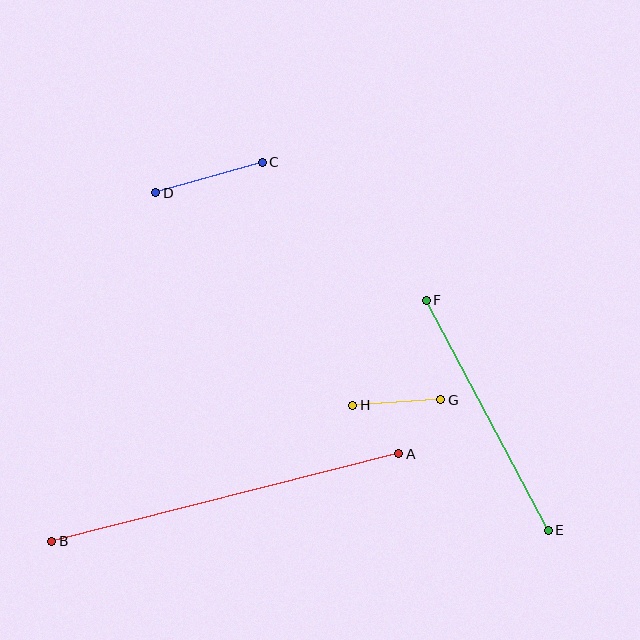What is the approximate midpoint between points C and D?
The midpoint is at approximately (209, 177) pixels.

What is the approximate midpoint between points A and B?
The midpoint is at approximately (225, 498) pixels.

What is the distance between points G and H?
The distance is approximately 88 pixels.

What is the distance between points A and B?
The distance is approximately 358 pixels.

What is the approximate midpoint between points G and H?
The midpoint is at approximately (397, 402) pixels.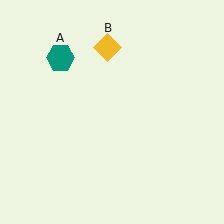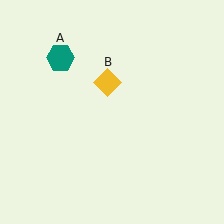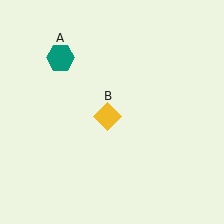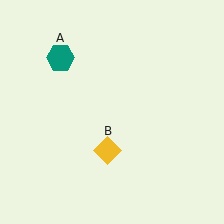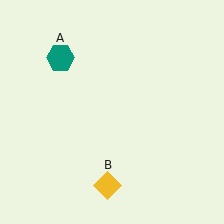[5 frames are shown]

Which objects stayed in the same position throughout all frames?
Teal hexagon (object A) remained stationary.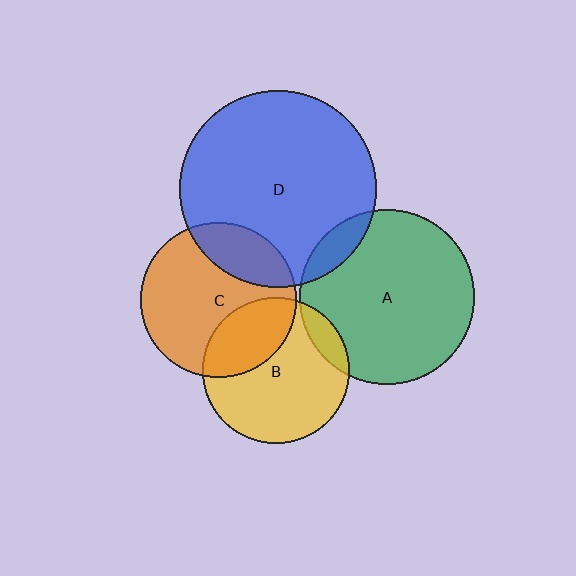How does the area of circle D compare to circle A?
Approximately 1.3 times.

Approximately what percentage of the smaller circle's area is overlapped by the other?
Approximately 10%.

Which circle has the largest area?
Circle D (blue).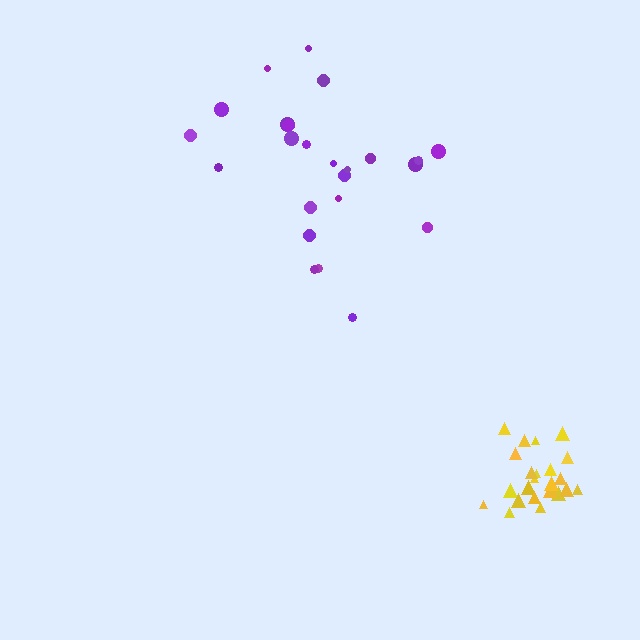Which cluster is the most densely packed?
Yellow.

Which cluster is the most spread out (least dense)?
Purple.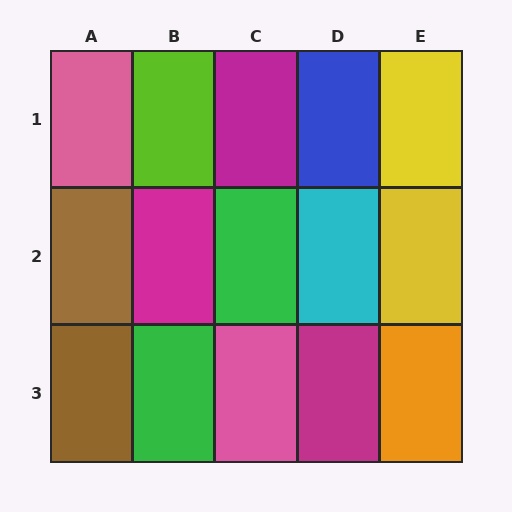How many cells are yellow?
2 cells are yellow.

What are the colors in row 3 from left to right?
Brown, green, pink, magenta, orange.